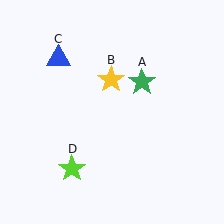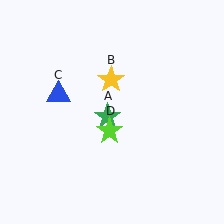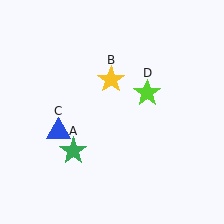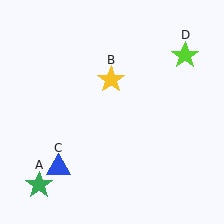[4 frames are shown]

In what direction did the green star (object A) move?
The green star (object A) moved down and to the left.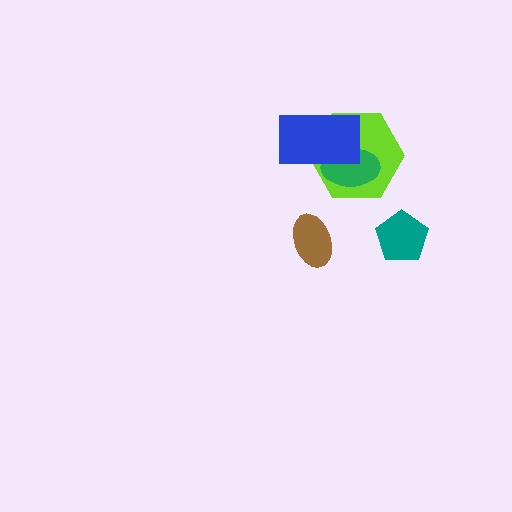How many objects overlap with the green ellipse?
2 objects overlap with the green ellipse.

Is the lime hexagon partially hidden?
Yes, it is partially covered by another shape.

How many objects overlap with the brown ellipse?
0 objects overlap with the brown ellipse.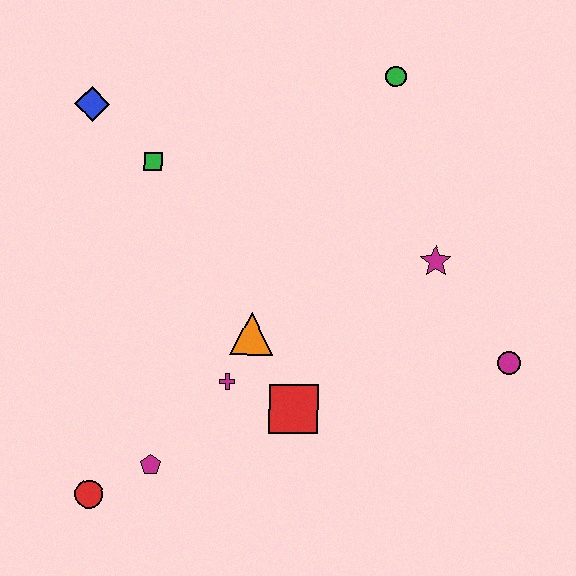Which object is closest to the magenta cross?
The orange triangle is closest to the magenta cross.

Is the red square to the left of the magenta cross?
No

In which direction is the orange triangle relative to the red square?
The orange triangle is above the red square.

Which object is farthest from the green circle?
The red circle is farthest from the green circle.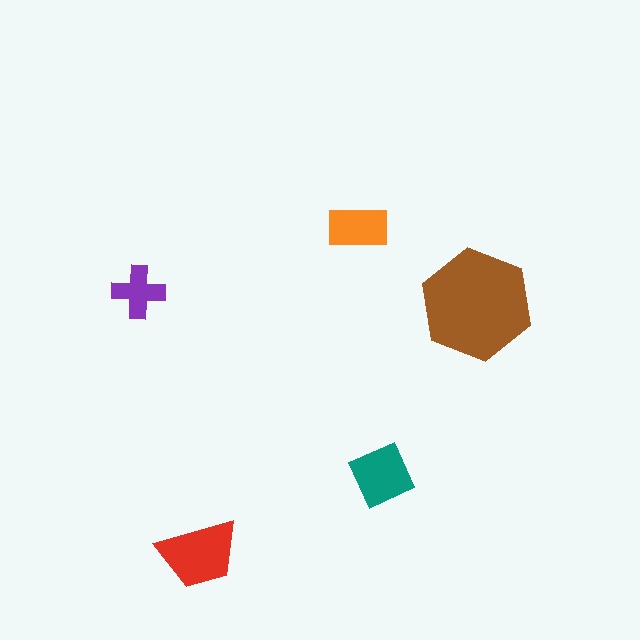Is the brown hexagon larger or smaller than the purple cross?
Larger.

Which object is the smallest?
The purple cross.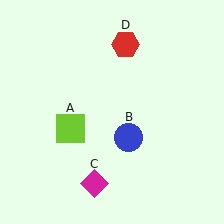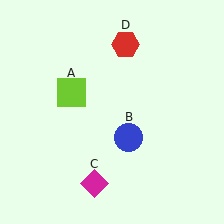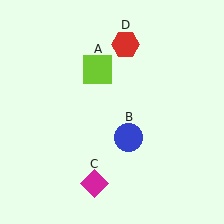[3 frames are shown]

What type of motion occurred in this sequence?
The lime square (object A) rotated clockwise around the center of the scene.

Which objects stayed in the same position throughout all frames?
Blue circle (object B) and magenta diamond (object C) and red hexagon (object D) remained stationary.